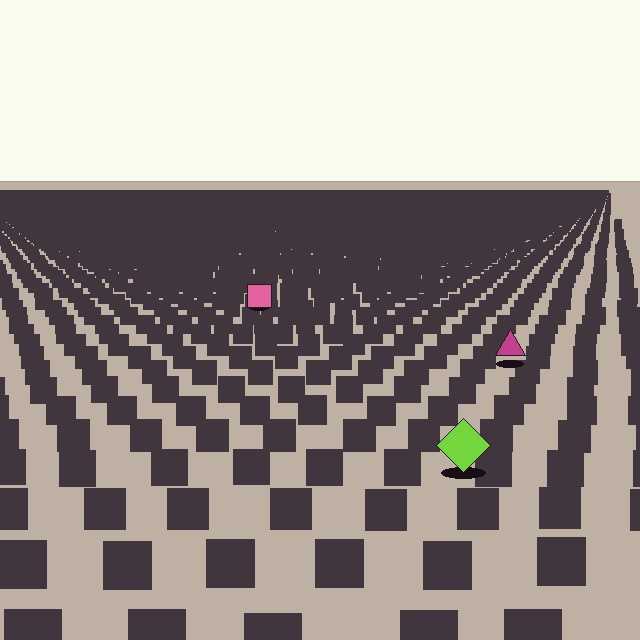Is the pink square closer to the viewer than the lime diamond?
No. The lime diamond is closer — you can tell from the texture gradient: the ground texture is coarser near it.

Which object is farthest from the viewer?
The pink square is farthest from the viewer. It appears smaller and the ground texture around it is denser.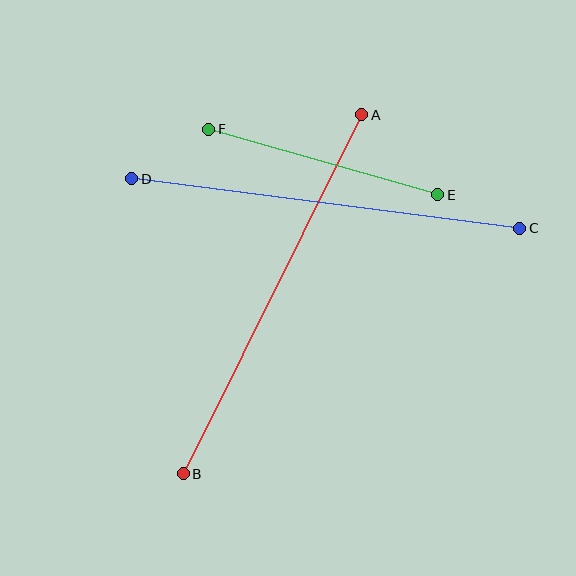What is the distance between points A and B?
The distance is approximately 401 pixels.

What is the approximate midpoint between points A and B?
The midpoint is at approximately (273, 294) pixels.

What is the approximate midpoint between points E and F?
The midpoint is at approximately (323, 162) pixels.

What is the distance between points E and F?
The distance is approximately 239 pixels.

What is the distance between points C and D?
The distance is approximately 391 pixels.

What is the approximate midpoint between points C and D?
The midpoint is at approximately (326, 203) pixels.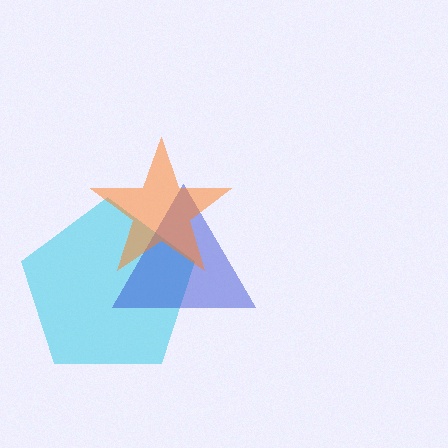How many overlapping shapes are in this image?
There are 3 overlapping shapes in the image.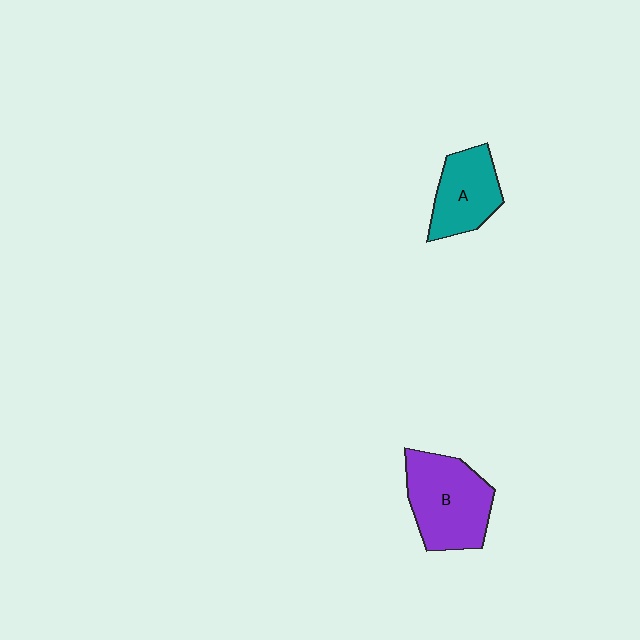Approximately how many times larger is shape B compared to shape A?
Approximately 1.4 times.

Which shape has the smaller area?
Shape A (teal).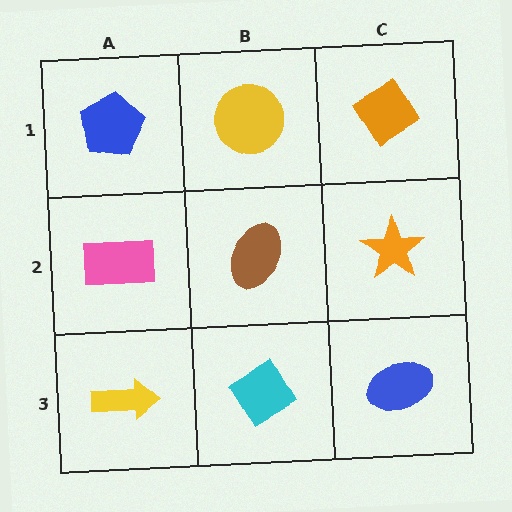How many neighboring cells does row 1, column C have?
2.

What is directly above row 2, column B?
A yellow circle.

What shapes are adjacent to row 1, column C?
An orange star (row 2, column C), a yellow circle (row 1, column B).